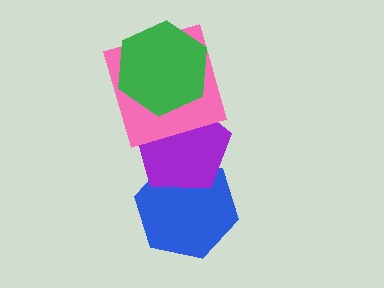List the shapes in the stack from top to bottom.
From top to bottom: the green hexagon, the pink square, the purple pentagon, the blue hexagon.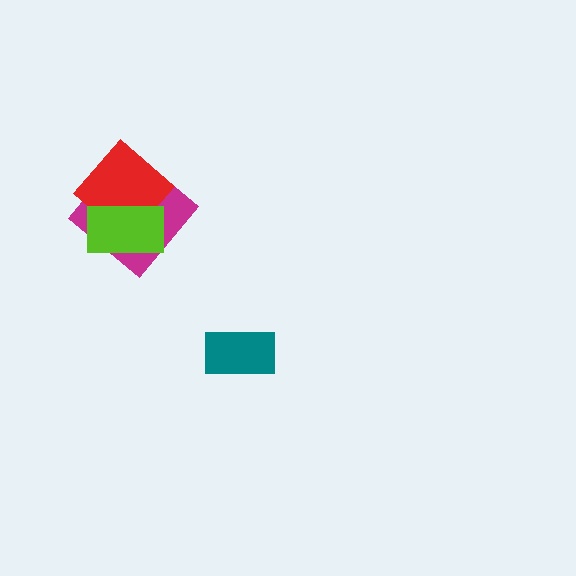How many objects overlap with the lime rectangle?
2 objects overlap with the lime rectangle.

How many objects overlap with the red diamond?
2 objects overlap with the red diamond.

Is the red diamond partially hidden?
Yes, it is partially covered by another shape.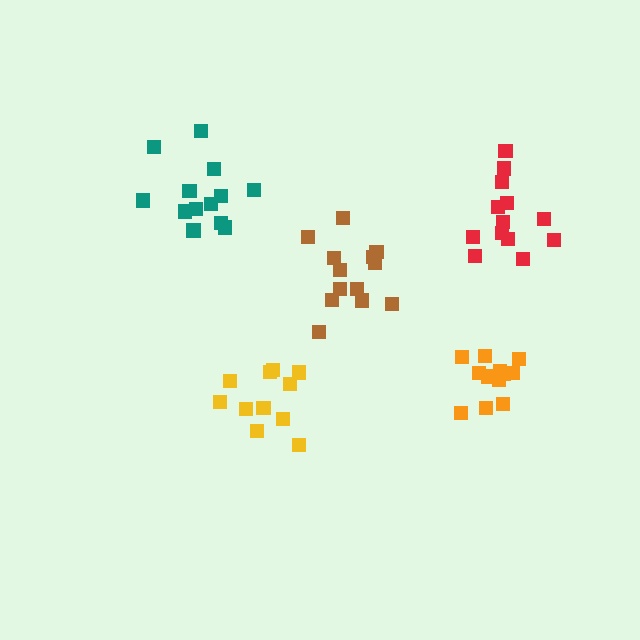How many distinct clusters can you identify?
There are 5 distinct clusters.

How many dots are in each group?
Group 1: 13 dots, Group 2: 13 dots, Group 3: 11 dots, Group 4: 12 dots, Group 5: 13 dots (62 total).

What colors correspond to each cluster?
The clusters are colored: red, brown, yellow, orange, teal.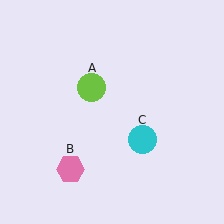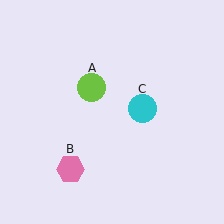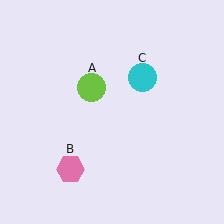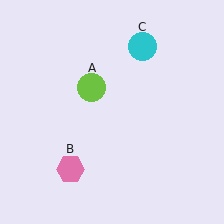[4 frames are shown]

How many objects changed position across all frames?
1 object changed position: cyan circle (object C).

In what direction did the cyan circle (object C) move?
The cyan circle (object C) moved up.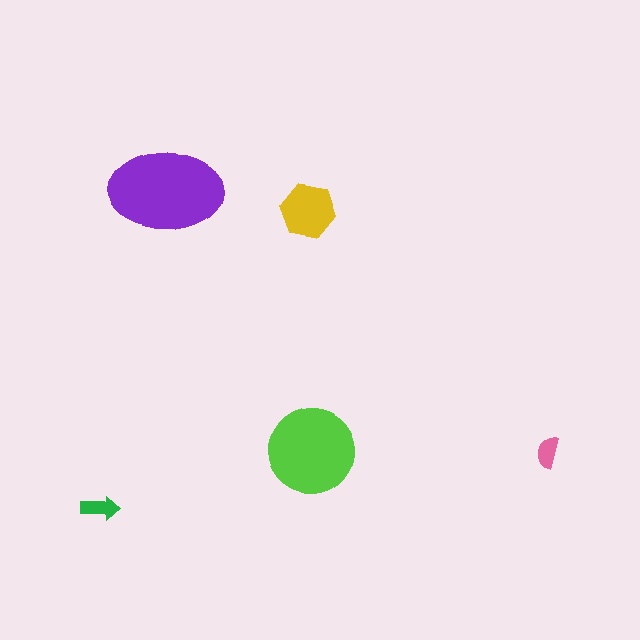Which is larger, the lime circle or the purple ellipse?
The purple ellipse.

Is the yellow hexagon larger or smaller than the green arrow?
Larger.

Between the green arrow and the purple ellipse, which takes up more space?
The purple ellipse.